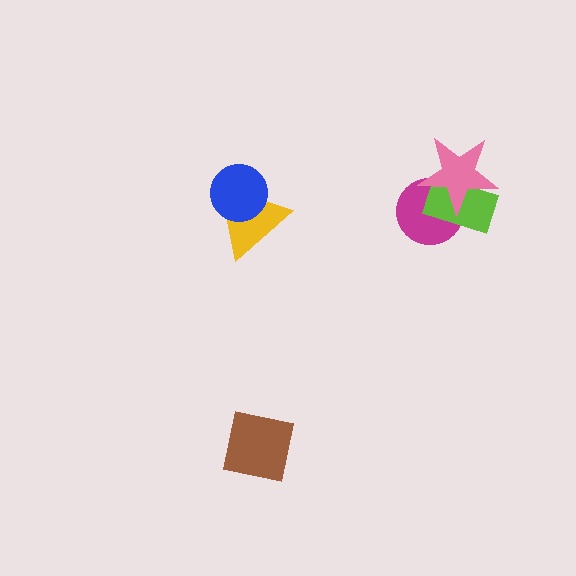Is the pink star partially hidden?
No, no other shape covers it.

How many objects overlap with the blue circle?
1 object overlaps with the blue circle.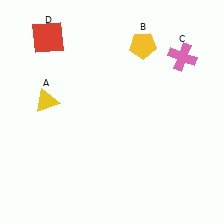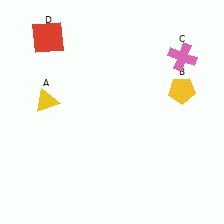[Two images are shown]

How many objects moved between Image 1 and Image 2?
1 object moved between the two images.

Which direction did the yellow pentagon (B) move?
The yellow pentagon (B) moved down.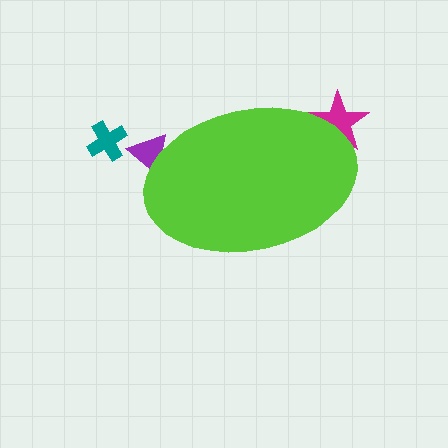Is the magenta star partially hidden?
Yes, the magenta star is partially hidden behind the lime ellipse.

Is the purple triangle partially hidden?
Yes, the purple triangle is partially hidden behind the lime ellipse.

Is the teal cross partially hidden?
No, the teal cross is fully visible.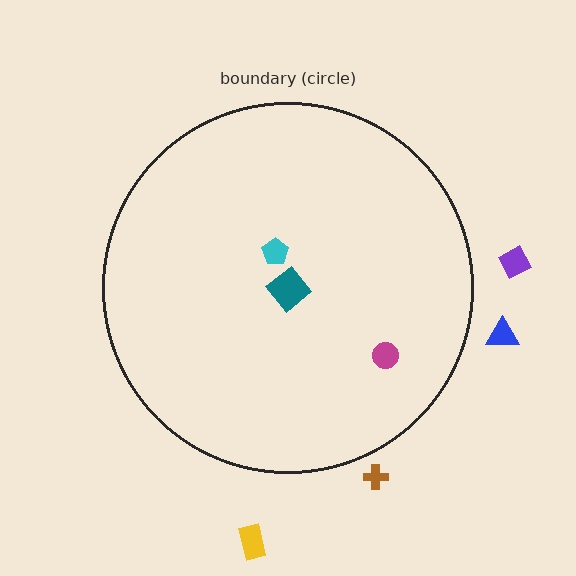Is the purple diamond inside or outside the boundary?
Outside.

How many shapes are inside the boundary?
3 inside, 4 outside.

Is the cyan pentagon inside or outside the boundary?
Inside.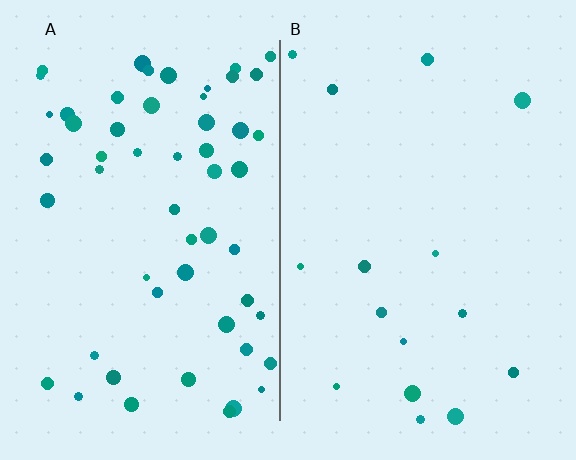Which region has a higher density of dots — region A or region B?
A (the left).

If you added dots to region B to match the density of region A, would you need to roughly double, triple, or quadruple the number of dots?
Approximately quadruple.